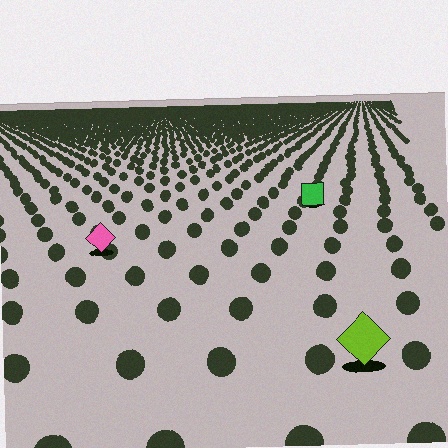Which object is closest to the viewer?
The lime diamond is closest. The texture marks near it are larger and more spread out.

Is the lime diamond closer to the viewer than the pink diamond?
Yes. The lime diamond is closer — you can tell from the texture gradient: the ground texture is coarser near it.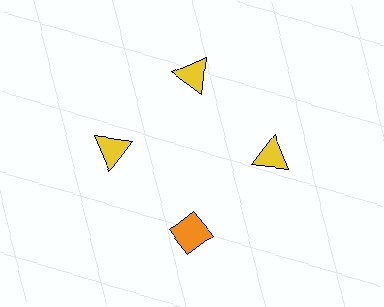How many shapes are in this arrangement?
There are 4 shapes arranged in a ring pattern.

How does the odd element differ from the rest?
It differs in both color (orange instead of yellow) and shape (diamond instead of triangle).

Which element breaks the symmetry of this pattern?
The orange diamond at roughly the 6 o'clock position breaks the symmetry. All other shapes are yellow triangles.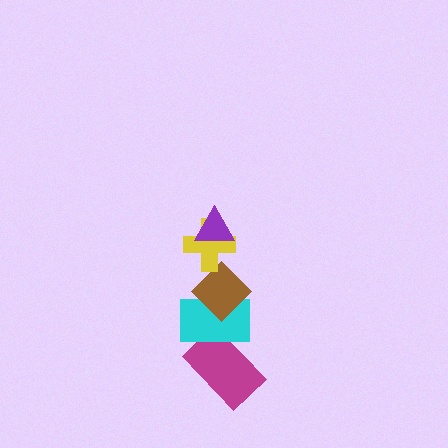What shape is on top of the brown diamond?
The yellow cross is on top of the brown diamond.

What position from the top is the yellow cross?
The yellow cross is 2nd from the top.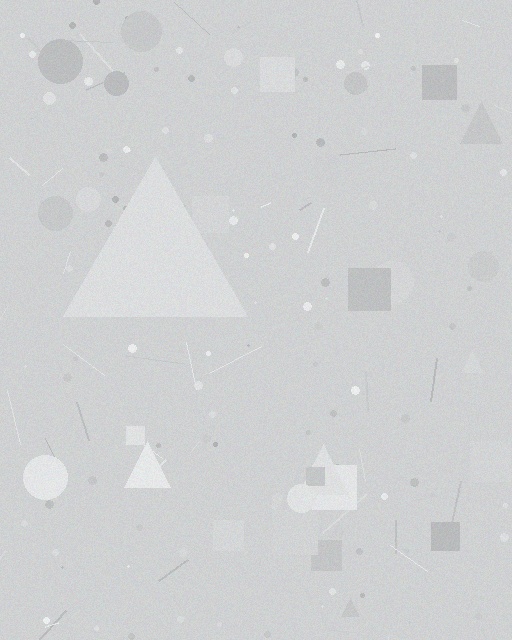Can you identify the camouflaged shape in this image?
The camouflaged shape is a triangle.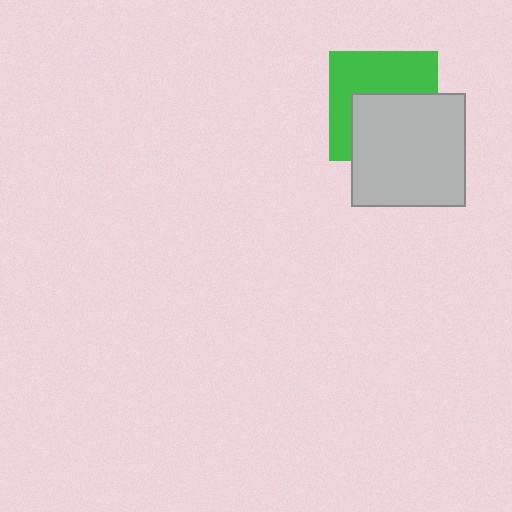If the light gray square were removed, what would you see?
You would see the complete green square.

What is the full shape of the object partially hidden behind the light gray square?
The partially hidden object is a green square.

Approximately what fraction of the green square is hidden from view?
Roughly 49% of the green square is hidden behind the light gray square.